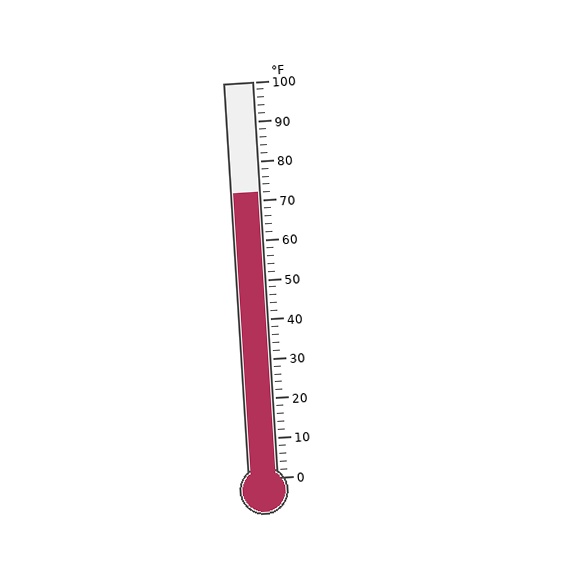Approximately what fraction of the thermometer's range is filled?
The thermometer is filled to approximately 70% of its range.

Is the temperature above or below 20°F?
The temperature is above 20°F.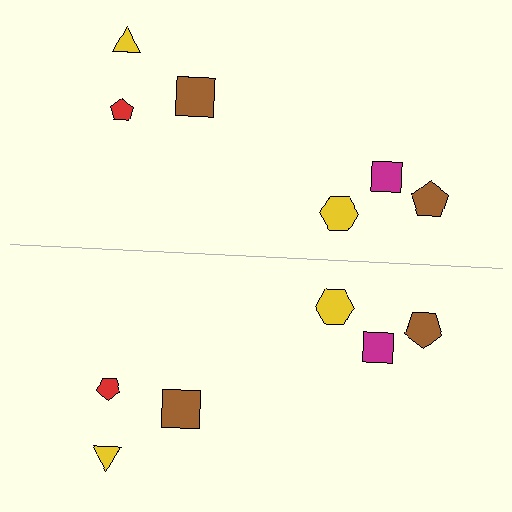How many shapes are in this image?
There are 12 shapes in this image.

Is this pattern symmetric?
Yes, this pattern has bilateral (reflection) symmetry.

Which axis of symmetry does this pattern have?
The pattern has a horizontal axis of symmetry running through the center of the image.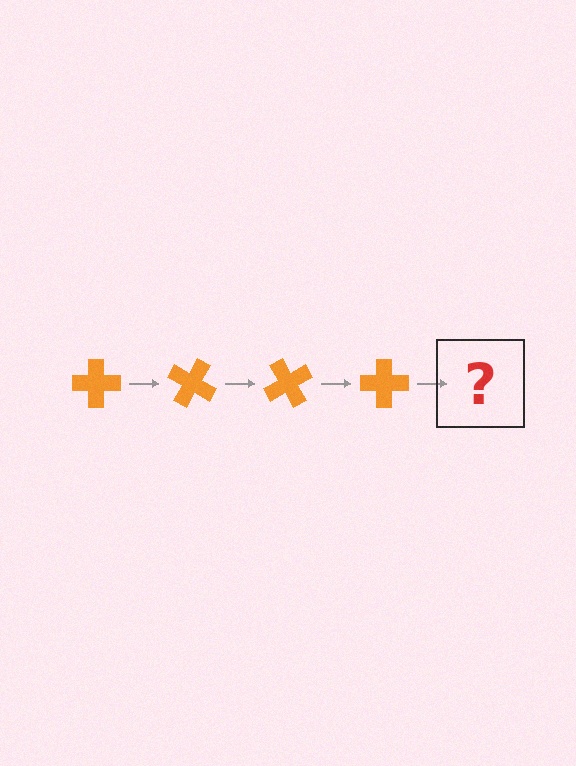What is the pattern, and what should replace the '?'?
The pattern is that the cross rotates 30 degrees each step. The '?' should be an orange cross rotated 120 degrees.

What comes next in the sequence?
The next element should be an orange cross rotated 120 degrees.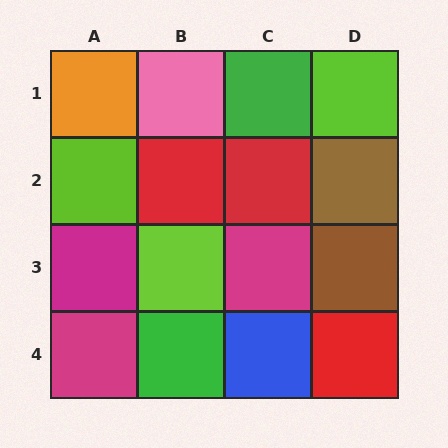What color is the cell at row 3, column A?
Magenta.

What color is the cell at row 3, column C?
Magenta.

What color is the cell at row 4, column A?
Magenta.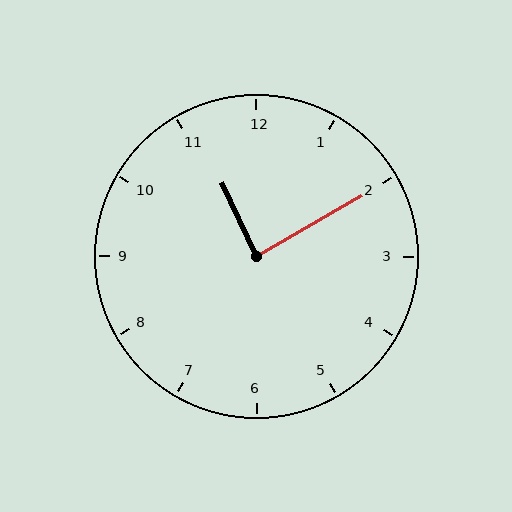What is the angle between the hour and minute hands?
Approximately 85 degrees.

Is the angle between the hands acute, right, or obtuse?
It is right.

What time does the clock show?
11:10.